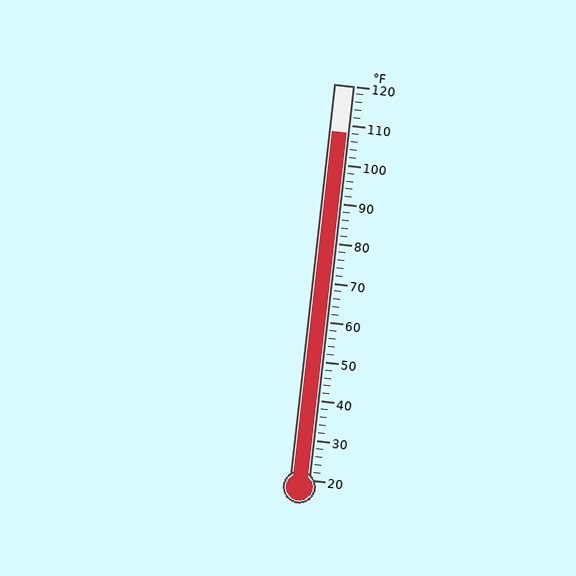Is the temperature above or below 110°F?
The temperature is below 110°F.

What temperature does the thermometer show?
The thermometer shows approximately 108°F.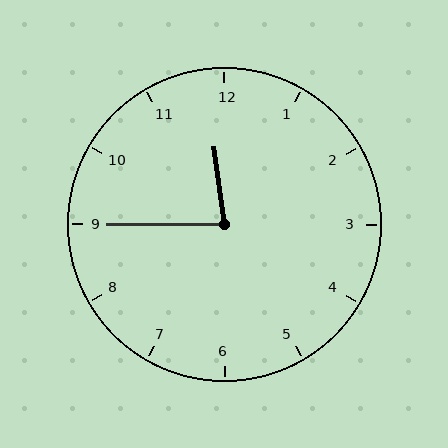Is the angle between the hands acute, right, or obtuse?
It is acute.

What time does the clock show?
11:45.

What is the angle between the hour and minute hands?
Approximately 82 degrees.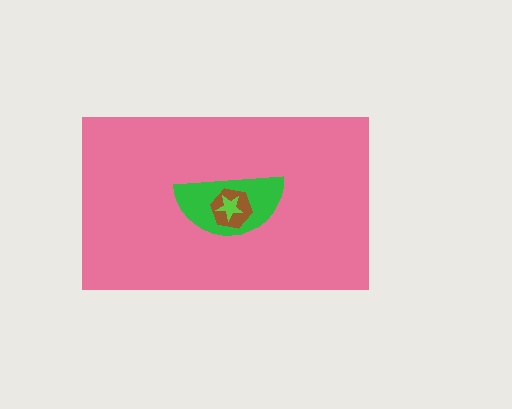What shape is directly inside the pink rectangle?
The green semicircle.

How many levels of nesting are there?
4.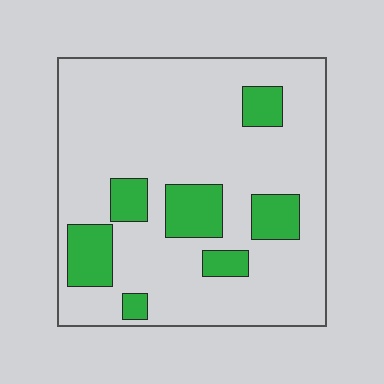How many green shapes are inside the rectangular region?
7.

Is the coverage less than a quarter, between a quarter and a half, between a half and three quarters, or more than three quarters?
Less than a quarter.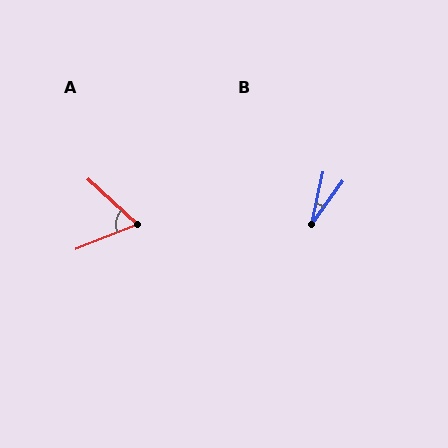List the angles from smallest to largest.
B (23°), A (64°).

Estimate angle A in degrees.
Approximately 64 degrees.